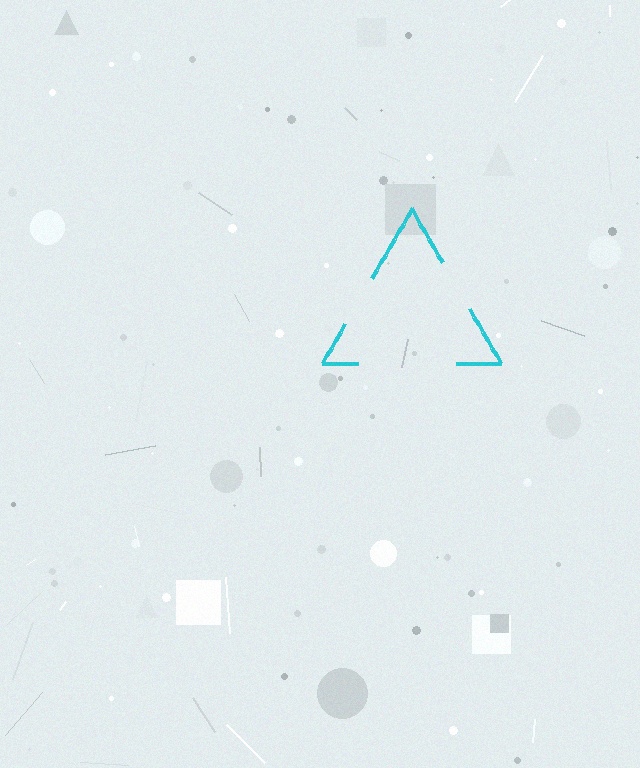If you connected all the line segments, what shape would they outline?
They would outline a triangle.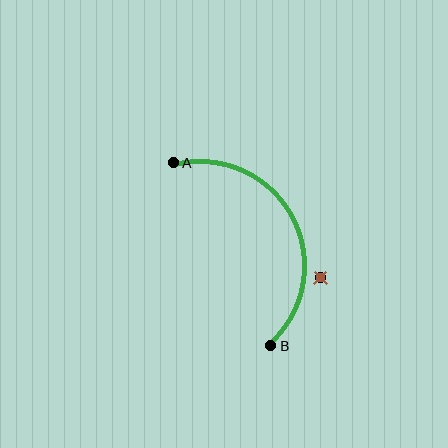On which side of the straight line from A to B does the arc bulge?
The arc bulges to the right of the straight line connecting A and B.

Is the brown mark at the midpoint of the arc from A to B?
No — the brown mark does not lie on the arc at all. It sits slightly outside the curve.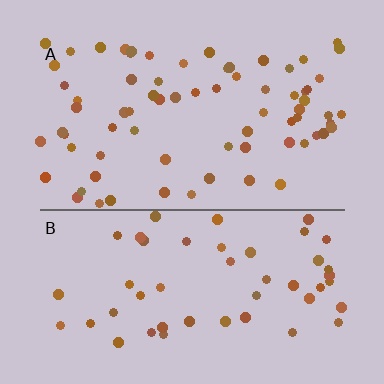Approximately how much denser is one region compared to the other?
Approximately 1.5× — region A over region B.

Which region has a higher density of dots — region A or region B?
A (the top).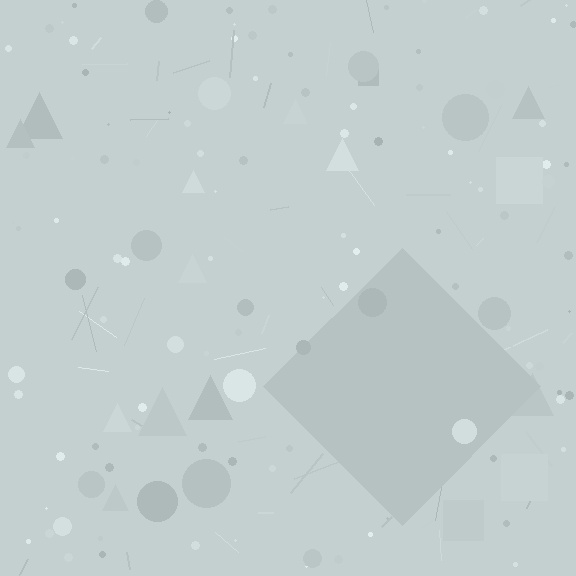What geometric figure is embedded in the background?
A diamond is embedded in the background.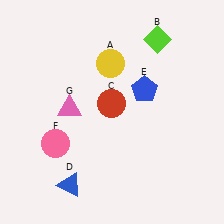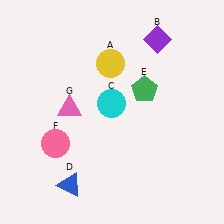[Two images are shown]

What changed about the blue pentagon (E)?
In Image 1, E is blue. In Image 2, it changed to green.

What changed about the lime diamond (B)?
In Image 1, B is lime. In Image 2, it changed to purple.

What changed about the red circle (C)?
In Image 1, C is red. In Image 2, it changed to cyan.